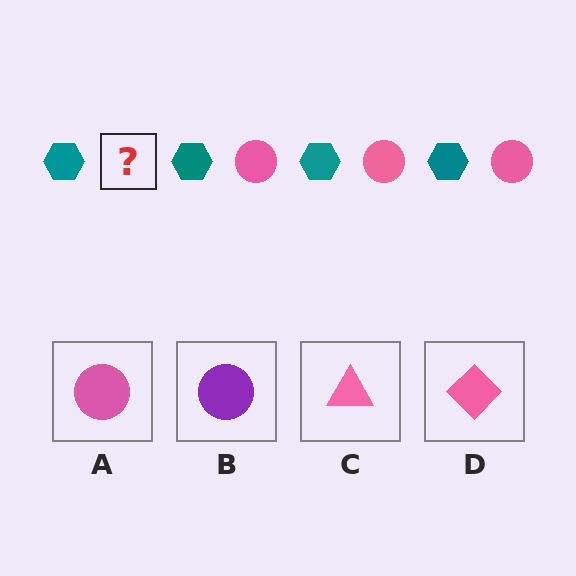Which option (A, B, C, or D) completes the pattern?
A.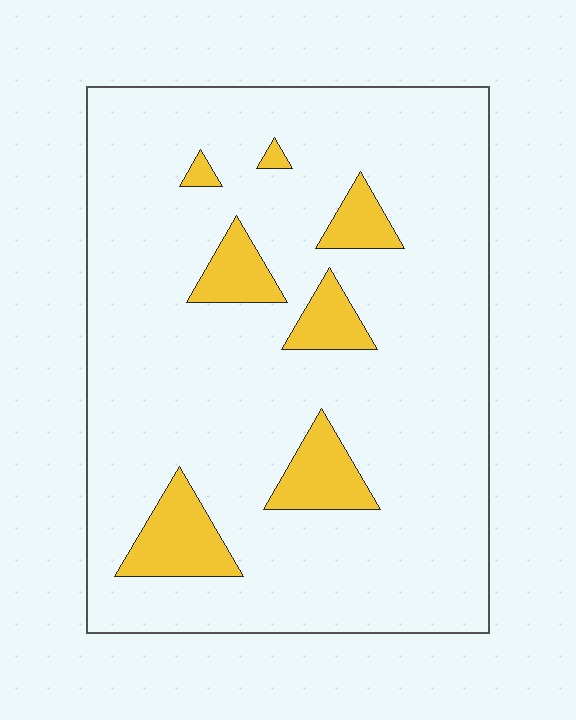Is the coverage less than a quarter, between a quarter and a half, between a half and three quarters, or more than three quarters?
Less than a quarter.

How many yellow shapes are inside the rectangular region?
7.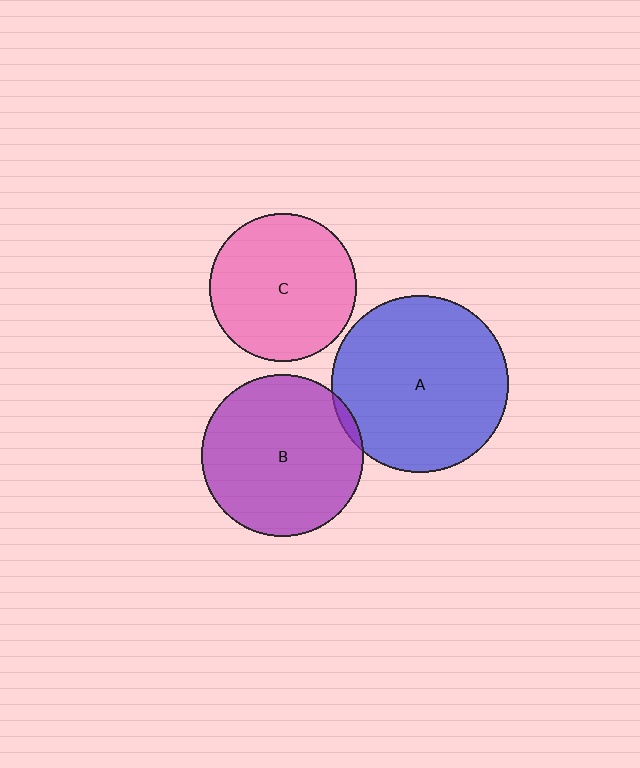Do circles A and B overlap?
Yes.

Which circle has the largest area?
Circle A (blue).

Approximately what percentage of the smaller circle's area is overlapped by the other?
Approximately 5%.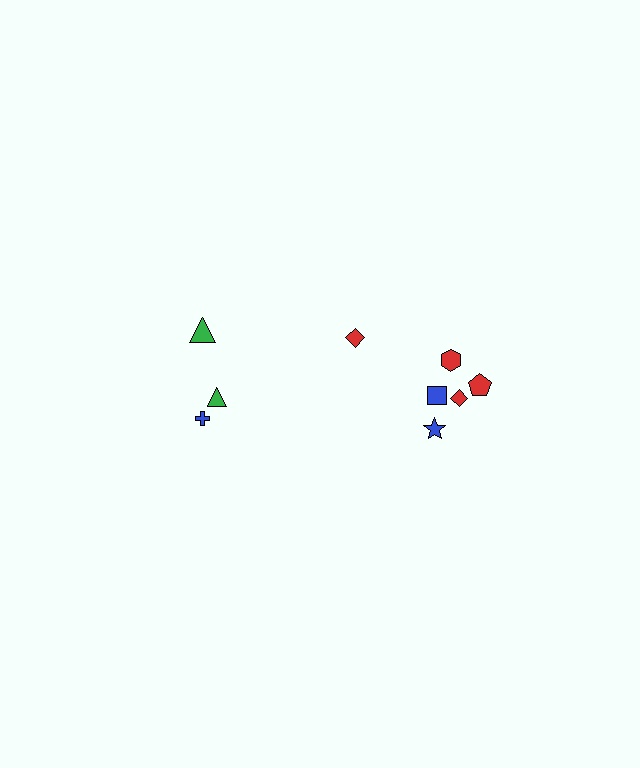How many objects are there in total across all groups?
There are 9 objects.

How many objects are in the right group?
There are 6 objects.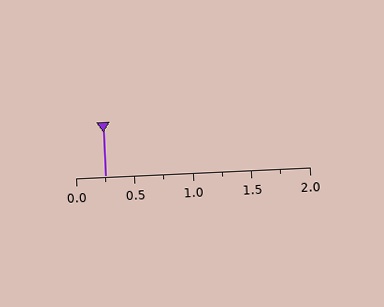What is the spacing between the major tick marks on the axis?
The major ticks are spaced 0.5 apart.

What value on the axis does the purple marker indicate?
The marker indicates approximately 0.25.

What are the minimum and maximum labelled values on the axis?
The axis runs from 0.0 to 2.0.